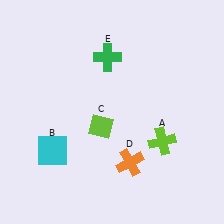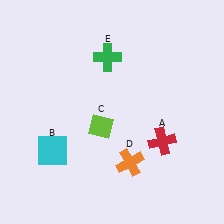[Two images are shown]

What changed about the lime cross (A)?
In Image 1, A is lime. In Image 2, it changed to red.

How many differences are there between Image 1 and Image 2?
There is 1 difference between the two images.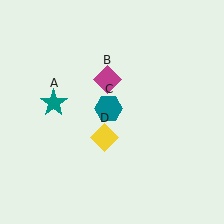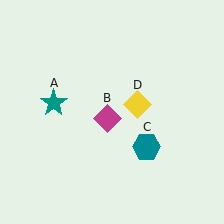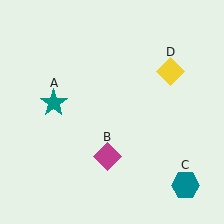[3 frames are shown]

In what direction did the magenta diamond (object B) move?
The magenta diamond (object B) moved down.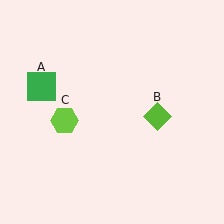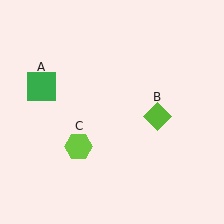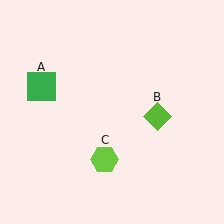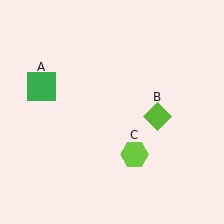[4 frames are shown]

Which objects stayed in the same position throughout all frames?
Green square (object A) and lime diamond (object B) remained stationary.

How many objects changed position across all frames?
1 object changed position: lime hexagon (object C).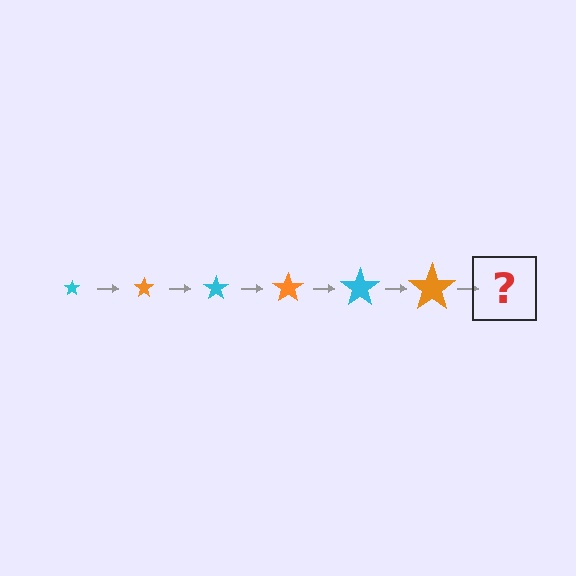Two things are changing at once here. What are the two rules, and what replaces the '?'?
The two rules are that the star grows larger each step and the color cycles through cyan and orange. The '?' should be a cyan star, larger than the previous one.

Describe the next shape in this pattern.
It should be a cyan star, larger than the previous one.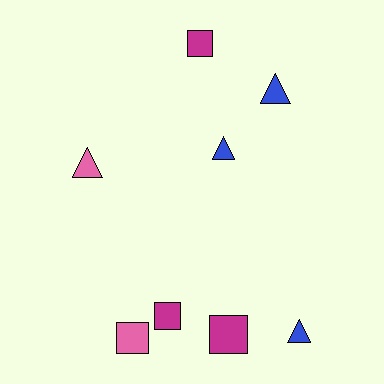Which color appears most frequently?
Blue, with 3 objects.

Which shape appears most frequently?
Square, with 4 objects.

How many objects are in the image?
There are 8 objects.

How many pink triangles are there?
There is 1 pink triangle.